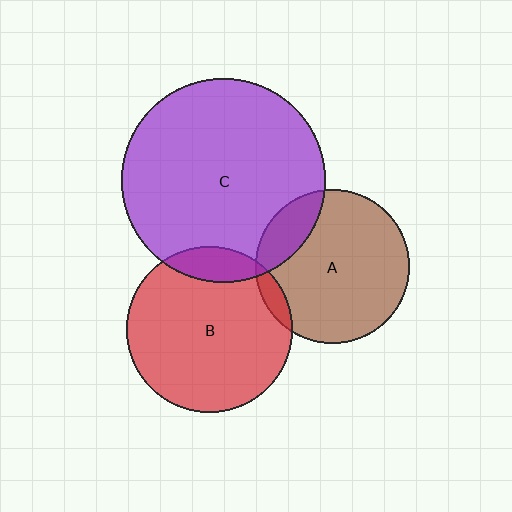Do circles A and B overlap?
Yes.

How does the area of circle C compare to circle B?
Approximately 1.5 times.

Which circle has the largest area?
Circle C (purple).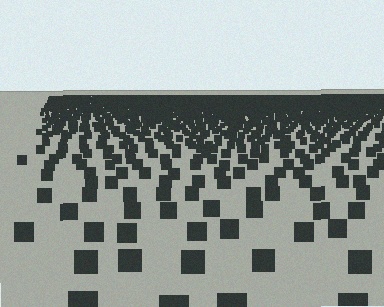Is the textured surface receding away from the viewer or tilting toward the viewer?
The surface is receding away from the viewer. Texture elements get smaller and denser toward the top.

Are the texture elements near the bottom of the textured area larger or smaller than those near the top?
Larger. Near the bottom, elements are closer to the viewer and appear at a bigger on-screen size.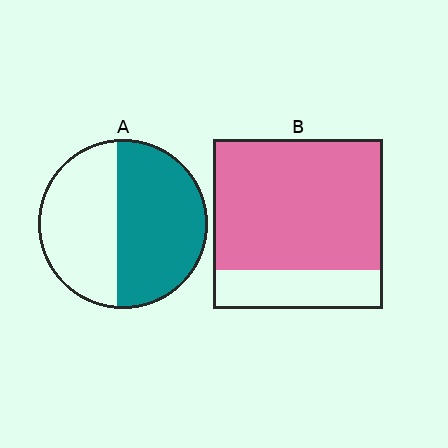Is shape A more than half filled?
Yes.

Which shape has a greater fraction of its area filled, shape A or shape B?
Shape B.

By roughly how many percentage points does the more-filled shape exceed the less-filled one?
By roughly 25 percentage points (B over A).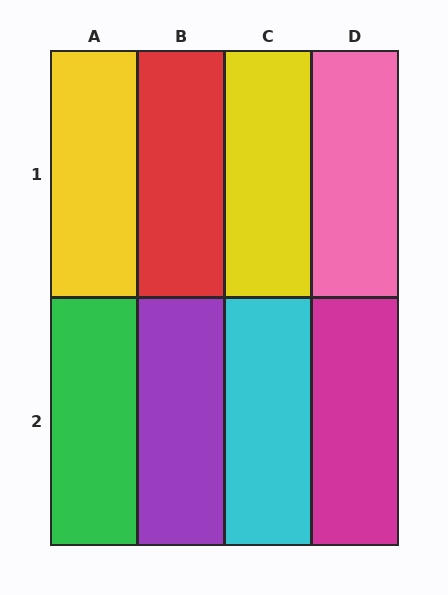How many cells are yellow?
2 cells are yellow.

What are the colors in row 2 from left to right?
Green, purple, cyan, magenta.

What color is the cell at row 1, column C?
Yellow.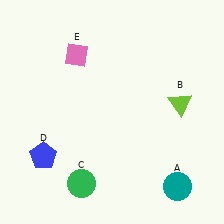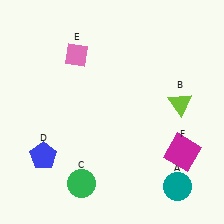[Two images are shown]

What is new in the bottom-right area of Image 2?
A magenta square (F) was added in the bottom-right area of Image 2.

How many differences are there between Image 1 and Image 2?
There is 1 difference between the two images.